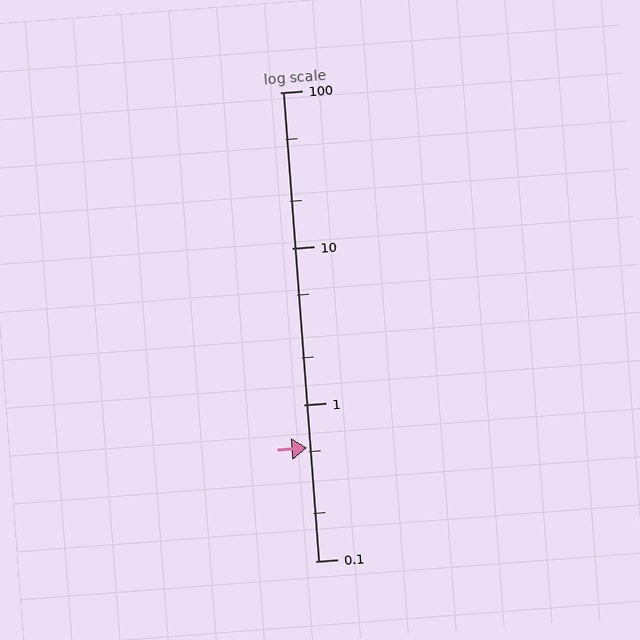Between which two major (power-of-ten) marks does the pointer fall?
The pointer is between 0.1 and 1.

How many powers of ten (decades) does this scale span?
The scale spans 3 decades, from 0.1 to 100.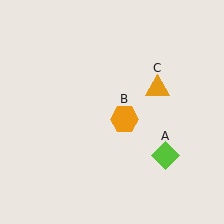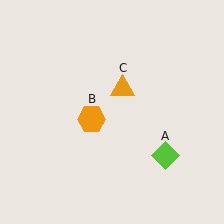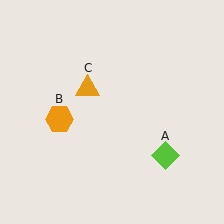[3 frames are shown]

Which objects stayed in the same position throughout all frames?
Lime diamond (object A) remained stationary.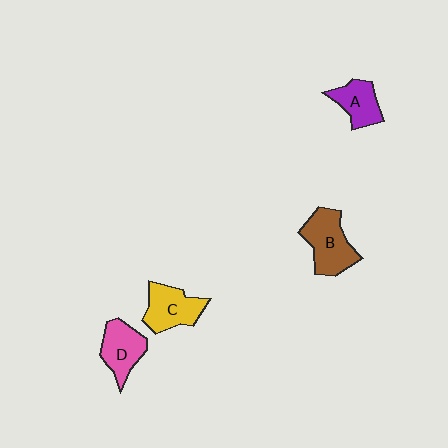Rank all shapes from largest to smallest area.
From largest to smallest: B (brown), C (yellow), D (pink), A (purple).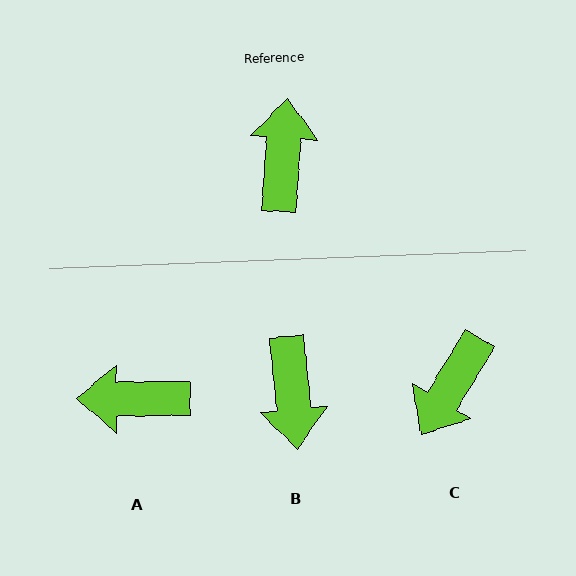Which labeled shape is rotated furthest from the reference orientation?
B, about 170 degrees away.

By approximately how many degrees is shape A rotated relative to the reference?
Approximately 94 degrees counter-clockwise.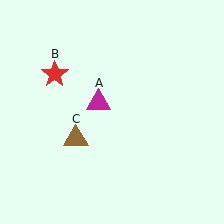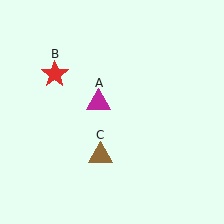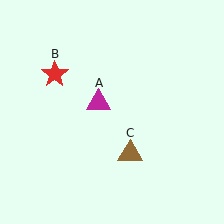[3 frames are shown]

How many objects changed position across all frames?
1 object changed position: brown triangle (object C).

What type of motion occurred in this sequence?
The brown triangle (object C) rotated counterclockwise around the center of the scene.